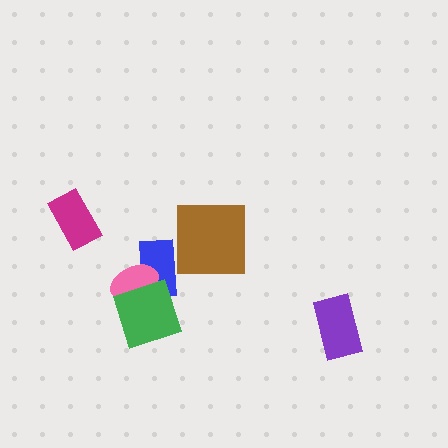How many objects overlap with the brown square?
0 objects overlap with the brown square.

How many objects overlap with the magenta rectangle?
0 objects overlap with the magenta rectangle.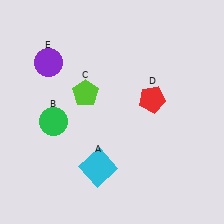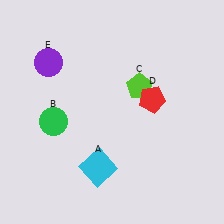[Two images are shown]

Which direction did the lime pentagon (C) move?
The lime pentagon (C) moved right.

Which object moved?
The lime pentagon (C) moved right.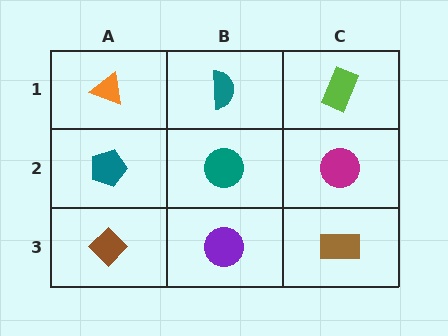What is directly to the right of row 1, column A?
A teal semicircle.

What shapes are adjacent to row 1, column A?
A teal pentagon (row 2, column A), a teal semicircle (row 1, column B).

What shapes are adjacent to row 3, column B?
A teal circle (row 2, column B), a brown diamond (row 3, column A), a brown rectangle (row 3, column C).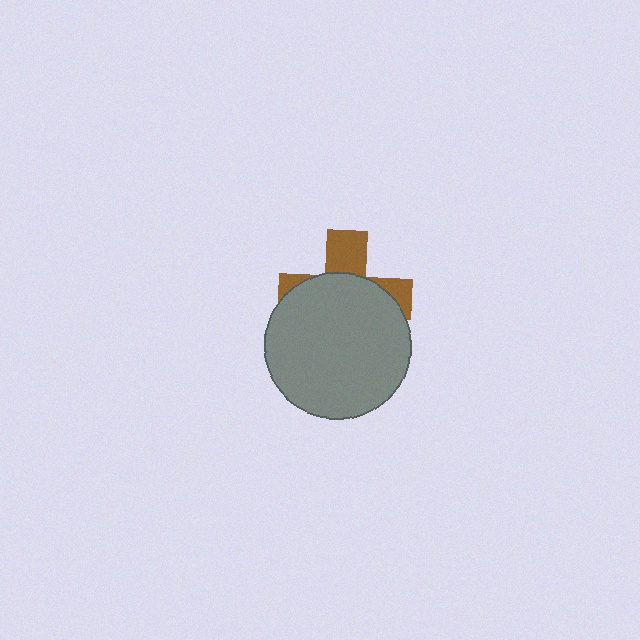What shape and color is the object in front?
The object in front is a gray circle.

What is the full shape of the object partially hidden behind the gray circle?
The partially hidden object is a brown cross.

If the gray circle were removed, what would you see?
You would see the complete brown cross.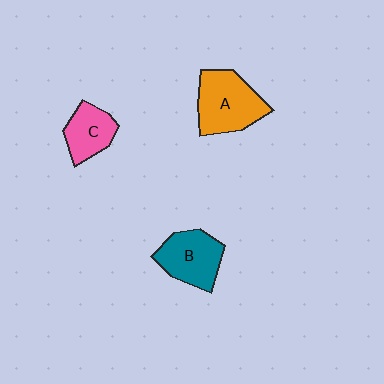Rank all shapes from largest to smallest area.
From largest to smallest: A (orange), B (teal), C (pink).